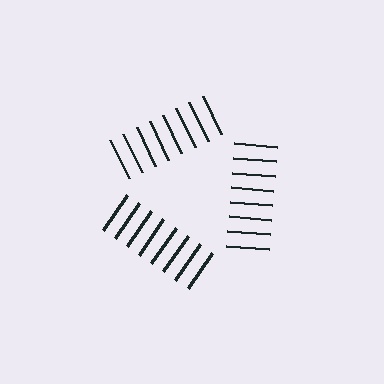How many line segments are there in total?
24 — 8 along each of the 3 edges.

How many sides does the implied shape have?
3 sides — the line-ends trace a triangle.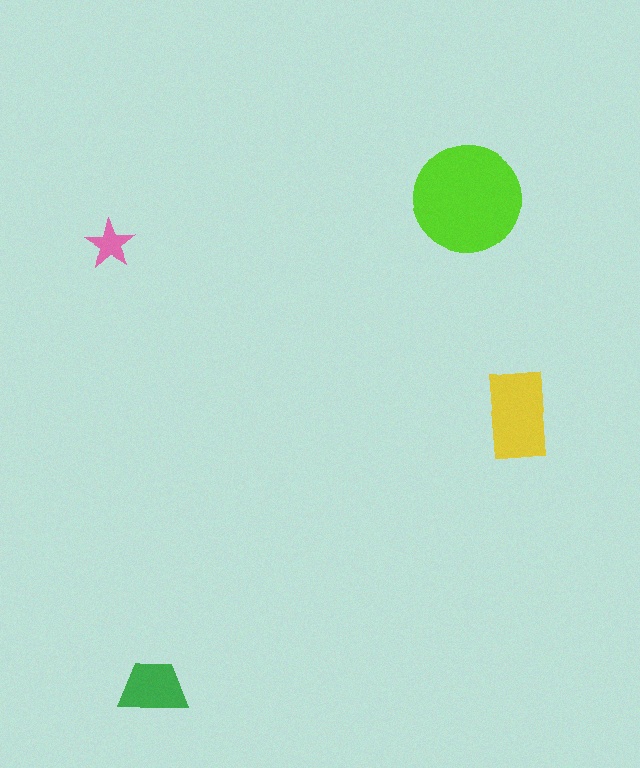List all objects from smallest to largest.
The pink star, the green trapezoid, the yellow rectangle, the lime circle.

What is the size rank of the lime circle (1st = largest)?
1st.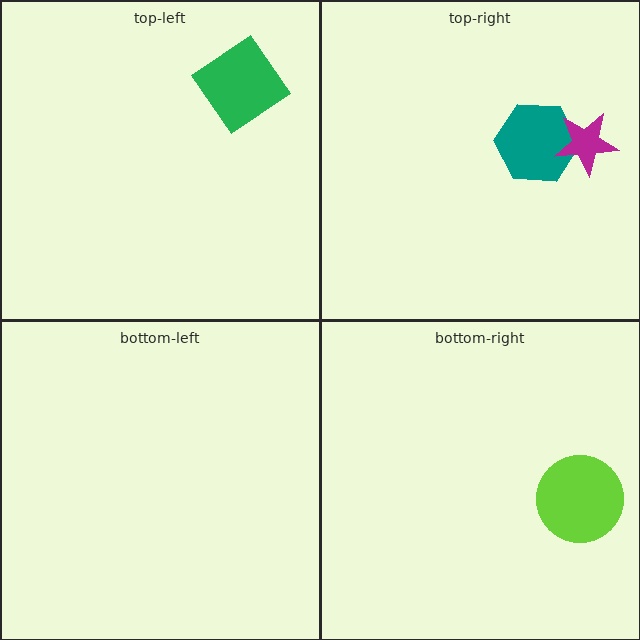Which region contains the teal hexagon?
The top-right region.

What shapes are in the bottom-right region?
The lime circle.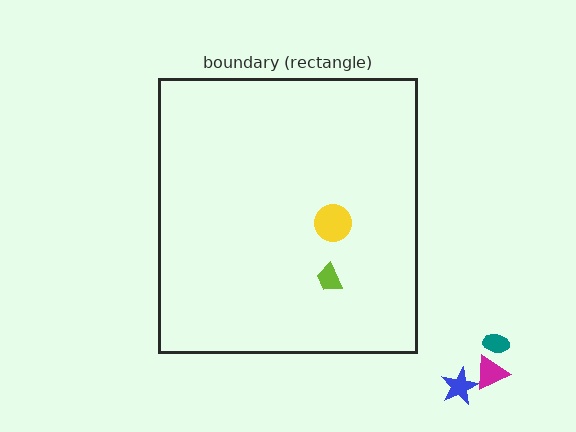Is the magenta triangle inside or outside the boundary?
Outside.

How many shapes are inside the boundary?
2 inside, 3 outside.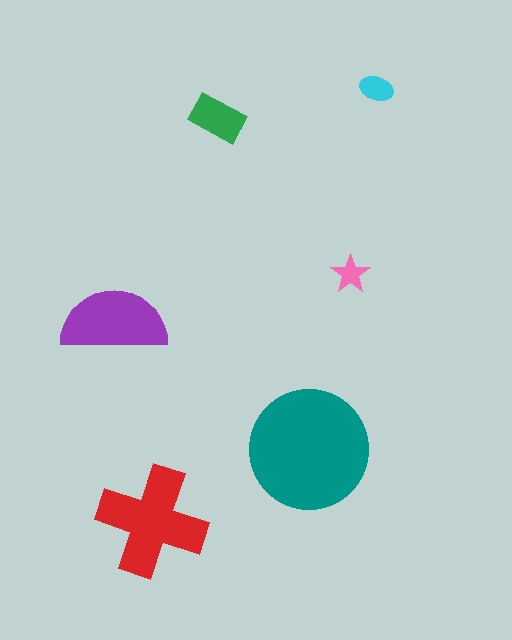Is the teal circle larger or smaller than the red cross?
Larger.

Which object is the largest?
The teal circle.